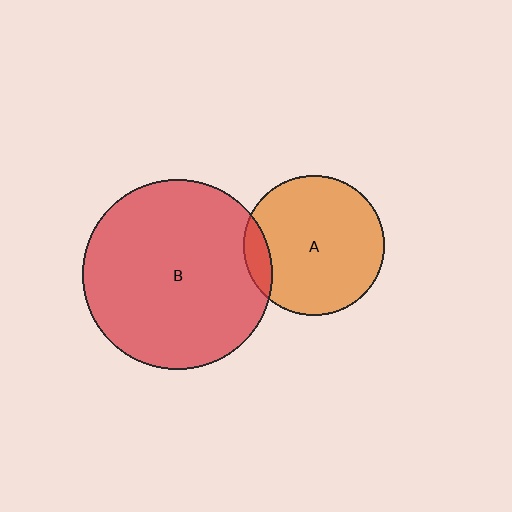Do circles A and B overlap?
Yes.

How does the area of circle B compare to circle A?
Approximately 1.8 times.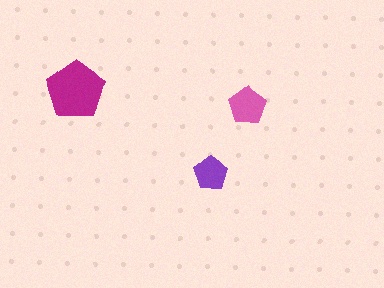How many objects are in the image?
There are 3 objects in the image.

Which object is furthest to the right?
The pink pentagon is rightmost.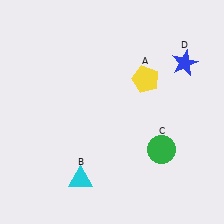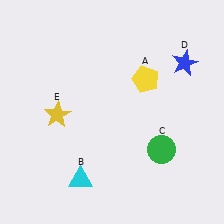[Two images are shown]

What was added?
A yellow star (E) was added in Image 2.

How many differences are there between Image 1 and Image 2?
There is 1 difference between the two images.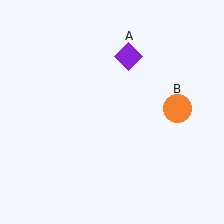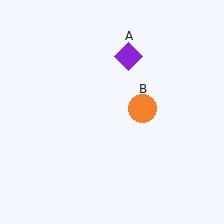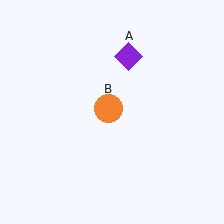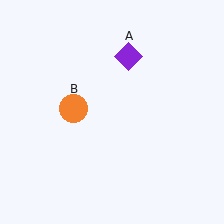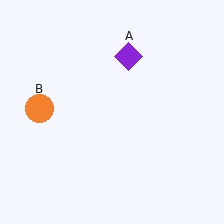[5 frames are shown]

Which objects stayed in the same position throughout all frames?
Purple diamond (object A) remained stationary.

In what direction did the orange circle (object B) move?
The orange circle (object B) moved left.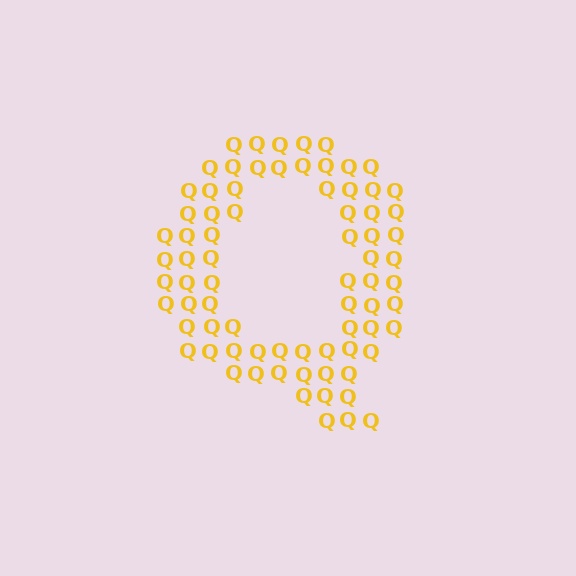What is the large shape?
The large shape is the letter Q.